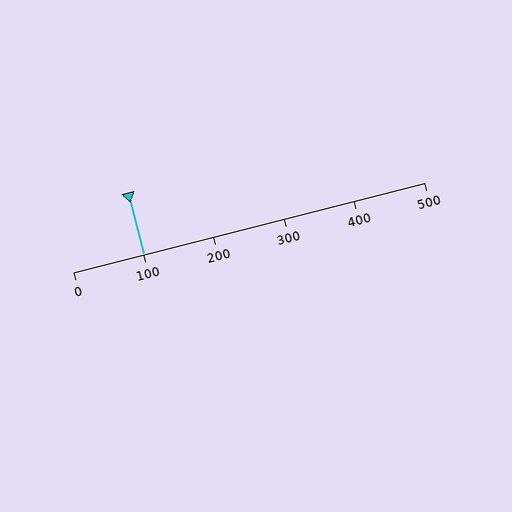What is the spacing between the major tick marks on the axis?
The major ticks are spaced 100 apart.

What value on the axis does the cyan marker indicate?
The marker indicates approximately 100.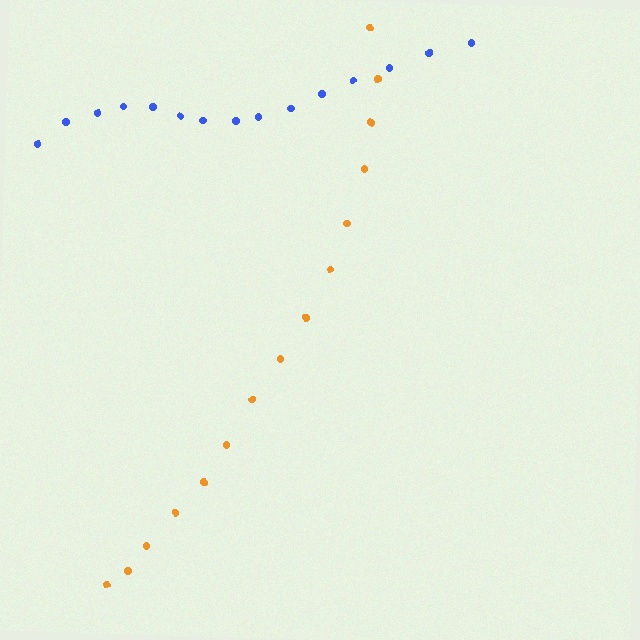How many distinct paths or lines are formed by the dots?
There are 2 distinct paths.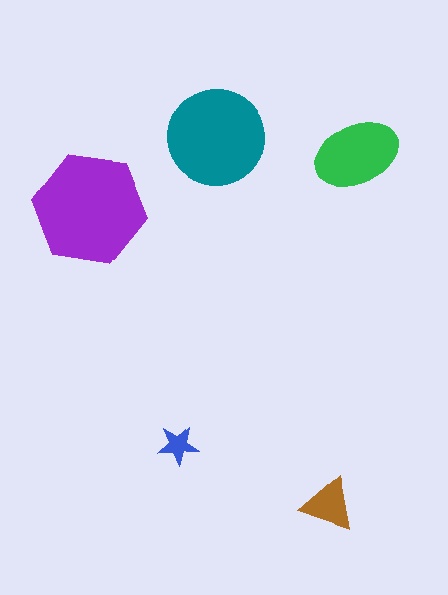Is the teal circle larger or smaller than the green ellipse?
Larger.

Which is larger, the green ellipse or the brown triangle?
The green ellipse.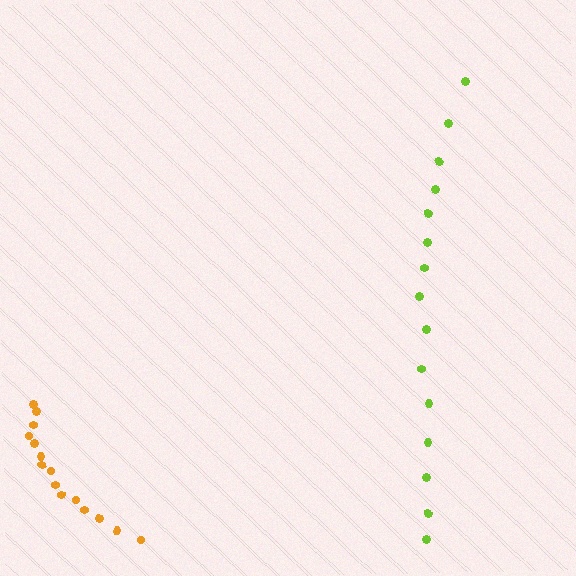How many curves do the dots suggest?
There are 2 distinct paths.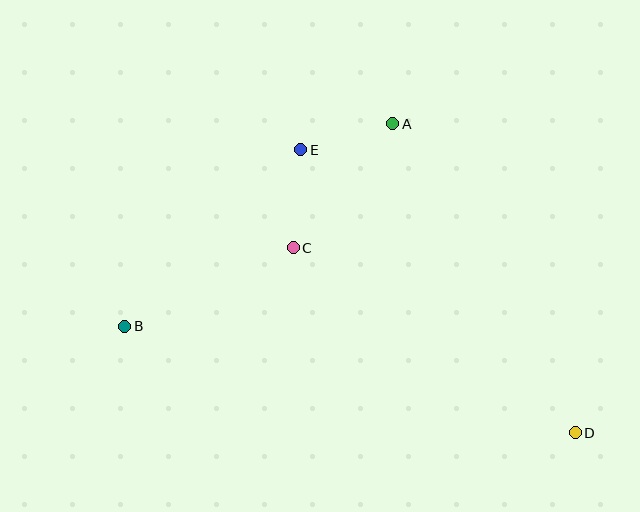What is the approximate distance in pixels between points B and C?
The distance between B and C is approximately 186 pixels.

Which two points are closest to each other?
Points A and E are closest to each other.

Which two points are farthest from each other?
Points B and D are farthest from each other.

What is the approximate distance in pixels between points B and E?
The distance between B and E is approximately 249 pixels.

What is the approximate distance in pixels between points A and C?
The distance between A and C is approximately 159 pixels.